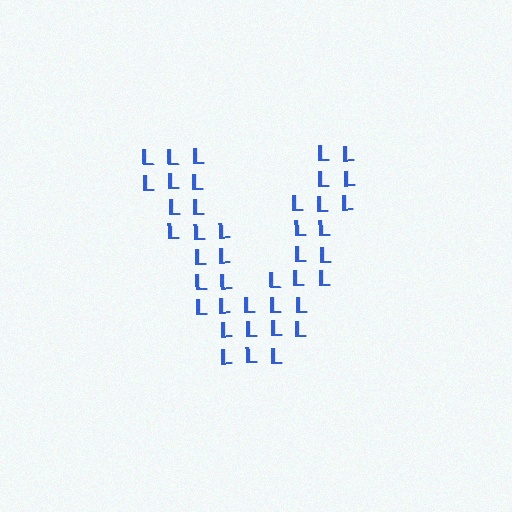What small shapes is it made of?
It is made of small letter L's.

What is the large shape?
The large shape is the letter V.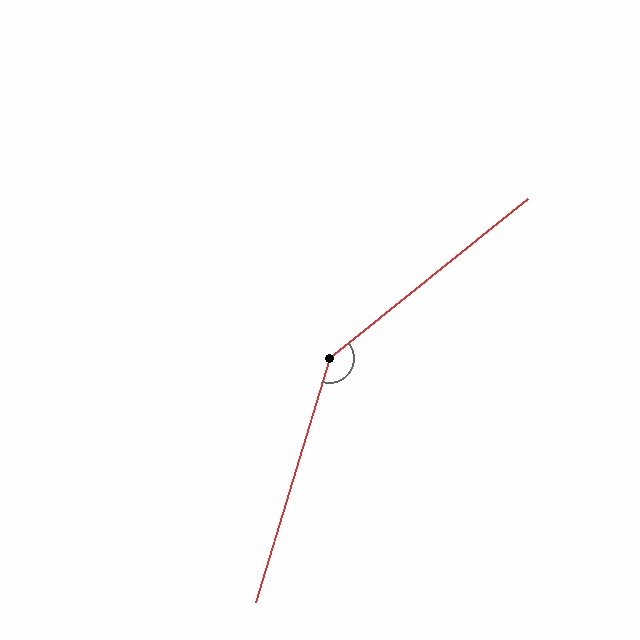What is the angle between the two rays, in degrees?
Approximately 146 degrees.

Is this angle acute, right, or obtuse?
It is obtuse.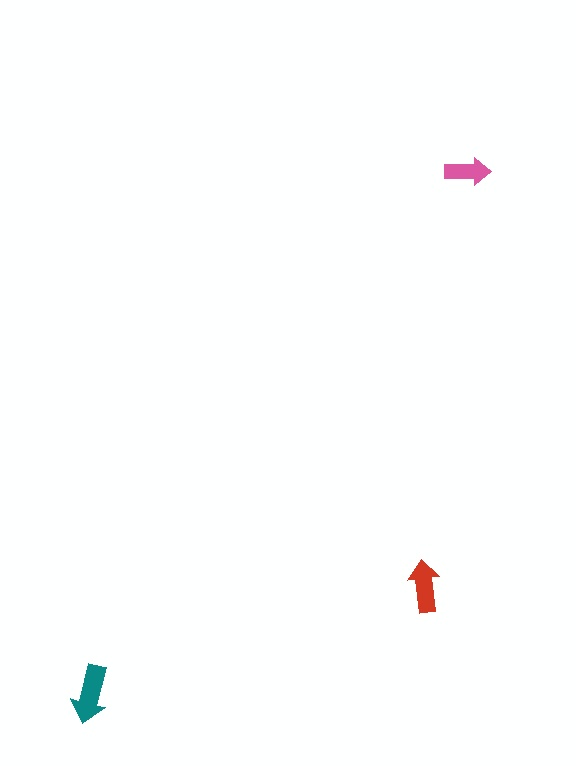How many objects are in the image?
There are 3 objects in the image.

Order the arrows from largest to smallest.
the teal one, the red one, the pink one.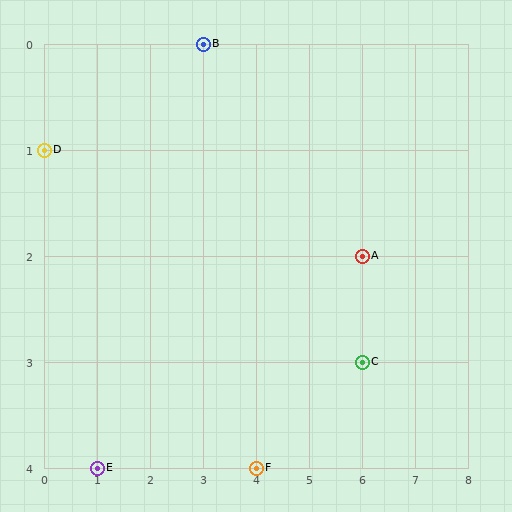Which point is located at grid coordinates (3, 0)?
Point B is at (3, 0).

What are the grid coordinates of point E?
Point E is at grid coordinates (1, 4).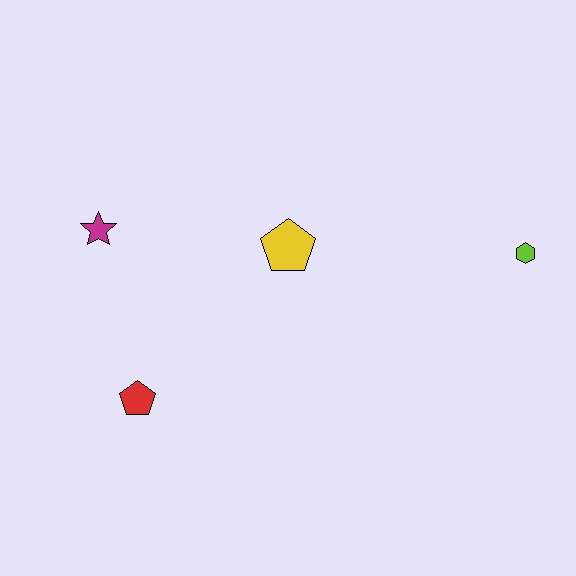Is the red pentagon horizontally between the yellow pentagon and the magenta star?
Yes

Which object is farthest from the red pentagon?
The lime hexagon is farthest from the red pentagon.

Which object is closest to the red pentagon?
The magenta star is closest to the red pentagon.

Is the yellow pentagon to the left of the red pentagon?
No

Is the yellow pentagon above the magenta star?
No